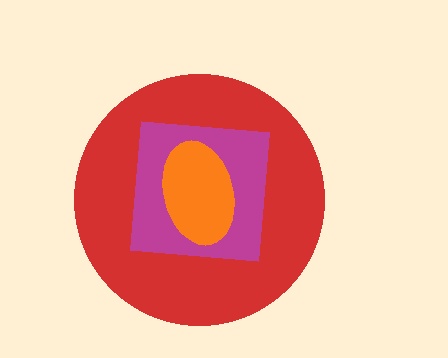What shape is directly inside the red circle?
The magenta square.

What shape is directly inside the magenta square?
The orange ellipse.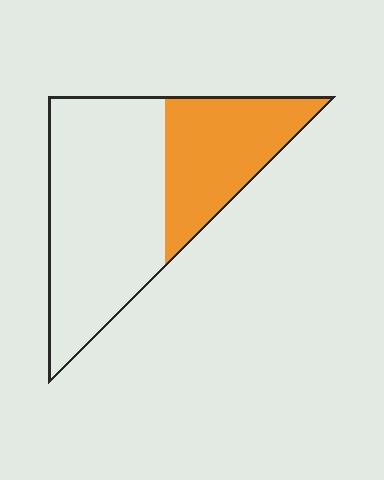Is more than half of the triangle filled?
No.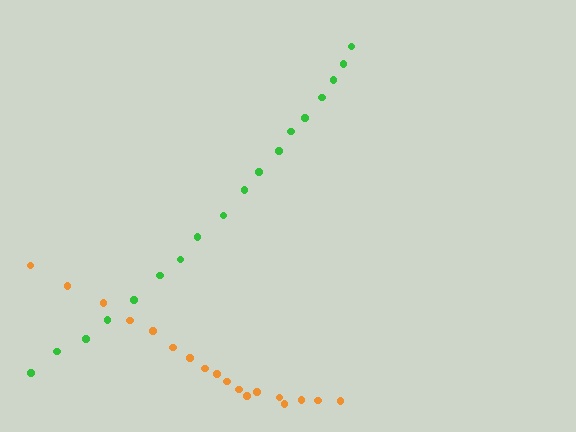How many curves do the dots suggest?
There are 2 distinct paths.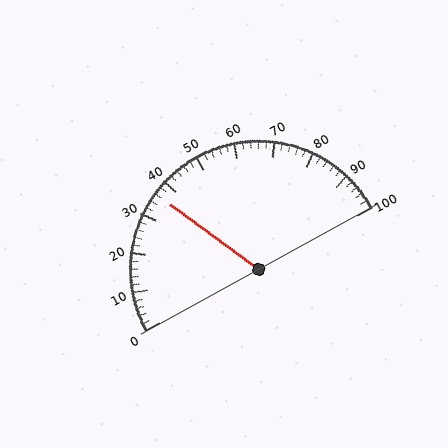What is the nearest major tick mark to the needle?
The nearest major tick mark is 40.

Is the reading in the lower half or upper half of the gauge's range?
The reading is in the lower half of the range (0 to 100).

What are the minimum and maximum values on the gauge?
The gauge ranges from 0 to 100.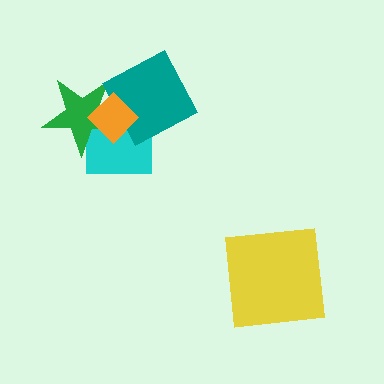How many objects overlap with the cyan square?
3 objects overlap with the cyan square.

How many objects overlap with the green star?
3 objects overlap with the green star.